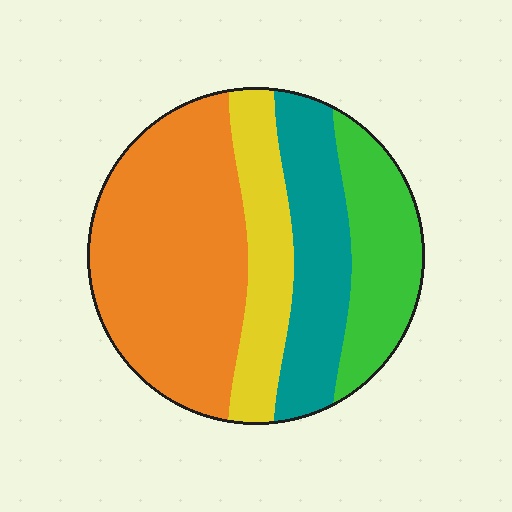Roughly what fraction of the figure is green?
Green takes up about one fifth (1/5) of the figure.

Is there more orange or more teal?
Orange.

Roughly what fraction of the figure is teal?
Teal covers around 20% of the figure.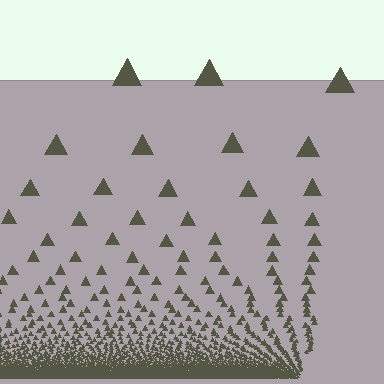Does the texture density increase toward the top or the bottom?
Density increases toward the bottom.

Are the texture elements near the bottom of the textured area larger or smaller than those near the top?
Smaller. The gradient is inverted — elements near the bottom are smaller and denser.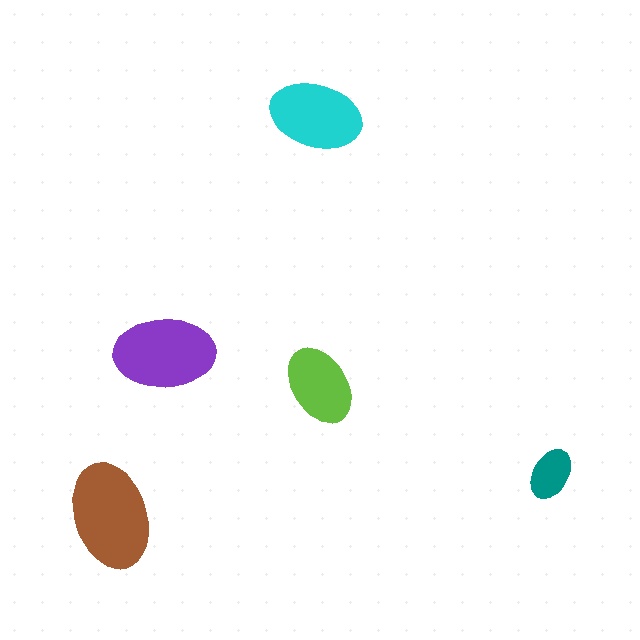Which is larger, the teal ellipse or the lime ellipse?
The lime one.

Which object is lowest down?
The brown ellipse is bottommost.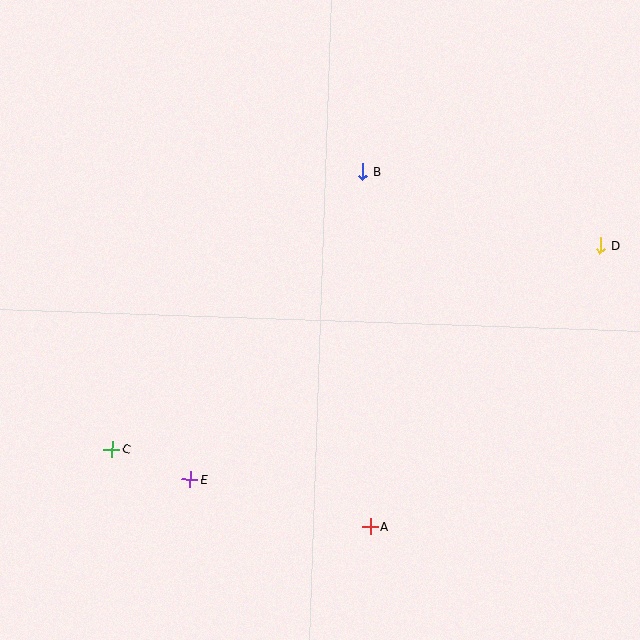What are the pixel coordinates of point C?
Point C is at (112, 449).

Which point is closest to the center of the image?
Point B at (363, 172) is closest to the center.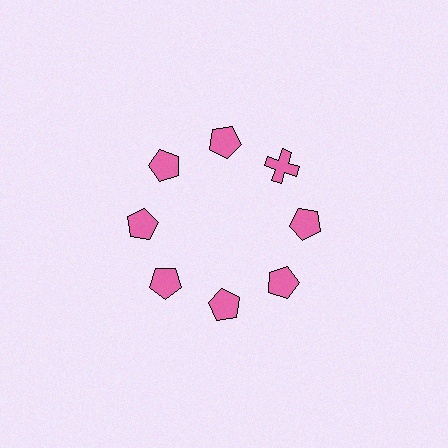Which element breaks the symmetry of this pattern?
The pink cross at roughly the 2 o'clock position breaks the symmetry. All other shapes are pink pentagons.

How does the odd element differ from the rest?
It has a different shape: cross instead of pentagon.